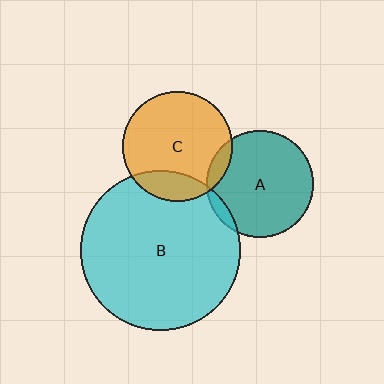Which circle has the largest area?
Circle B (cyan).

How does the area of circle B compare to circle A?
Approximately 2.2 times.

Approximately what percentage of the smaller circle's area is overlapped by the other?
Approximately 5%.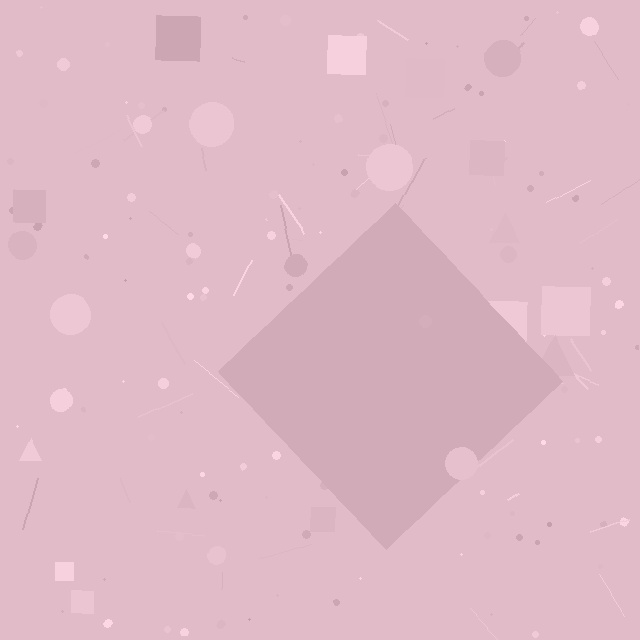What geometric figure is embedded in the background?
A diamond is embedded in the background.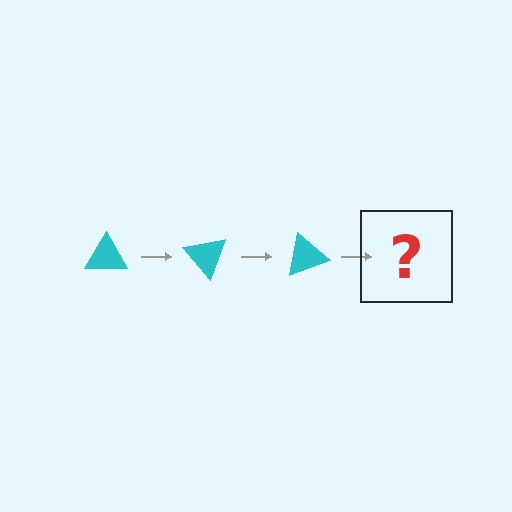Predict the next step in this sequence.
The next step is a cyan triangle rotated 150 degrees.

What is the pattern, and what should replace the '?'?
The pattern is that the triangle rotates 50 degrees each step. The '?' should be a cyan triangle rotated 150 degrees.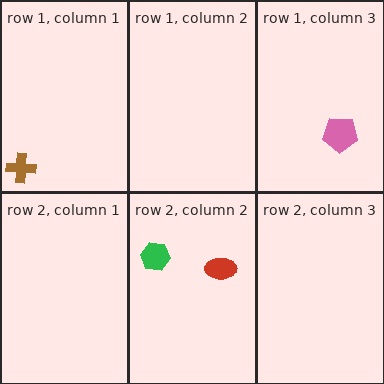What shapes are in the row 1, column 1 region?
The brown cross.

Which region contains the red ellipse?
The row 2, column 2 region.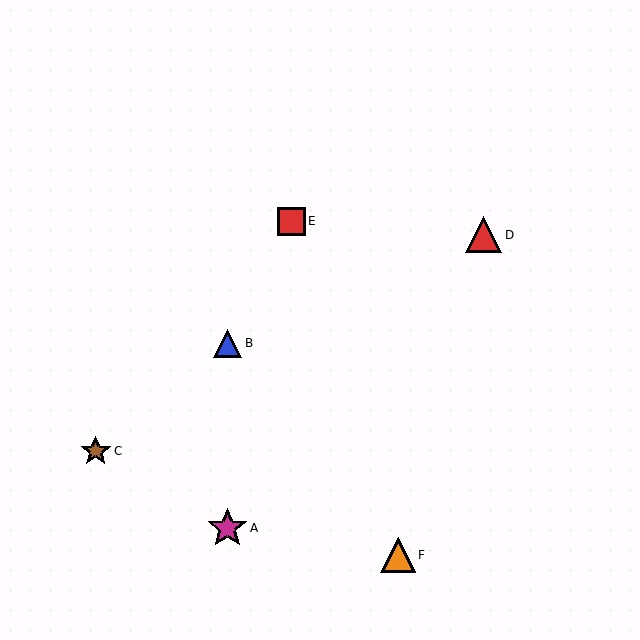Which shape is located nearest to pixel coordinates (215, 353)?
The blue triangle (labeled B) at (228, 343) is nearest to that location.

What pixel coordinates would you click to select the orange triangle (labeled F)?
Click at (398, 555) to select the orange triangle F.